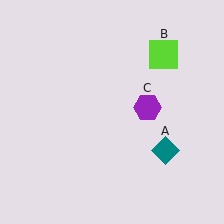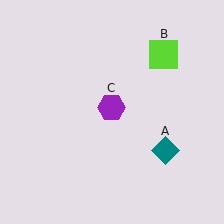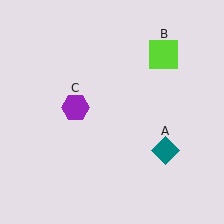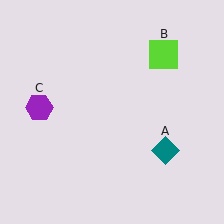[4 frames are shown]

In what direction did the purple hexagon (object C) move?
The purple hexagon (object C) moved left.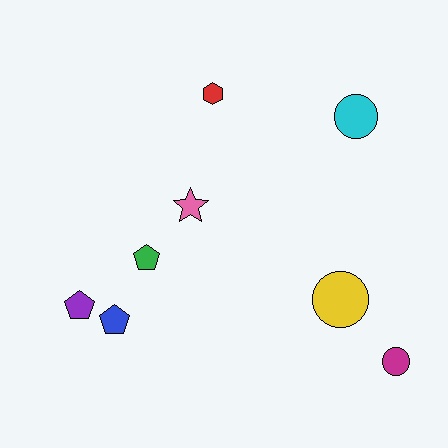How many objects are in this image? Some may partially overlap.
There are 8 objects.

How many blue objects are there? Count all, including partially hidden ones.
There is 1 blue object.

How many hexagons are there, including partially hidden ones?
There is 1 hexagon.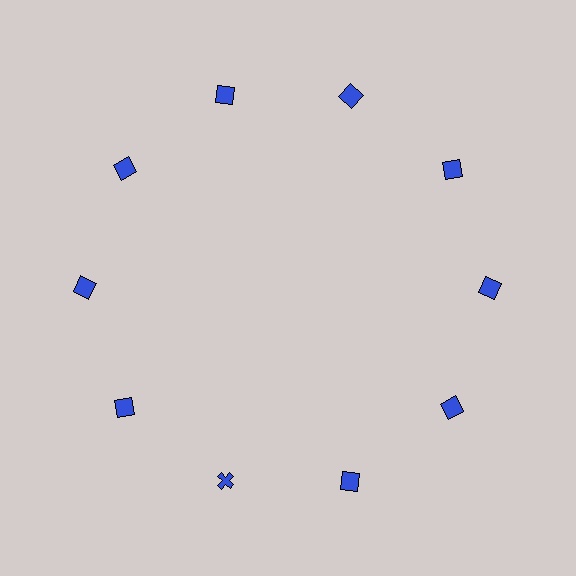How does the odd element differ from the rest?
It has a different shape: cross instead of square.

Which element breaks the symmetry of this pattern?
The blue cross at roughly the 7 o'clock position breaks the symmetry. All other shapes are blue squares.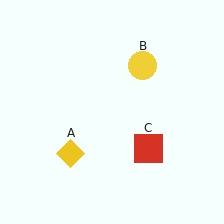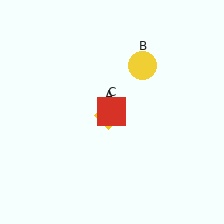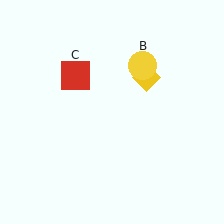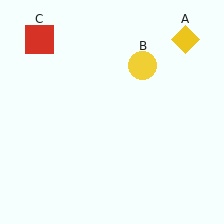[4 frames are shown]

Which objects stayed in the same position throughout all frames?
Yellow circle (object B) remained stationary.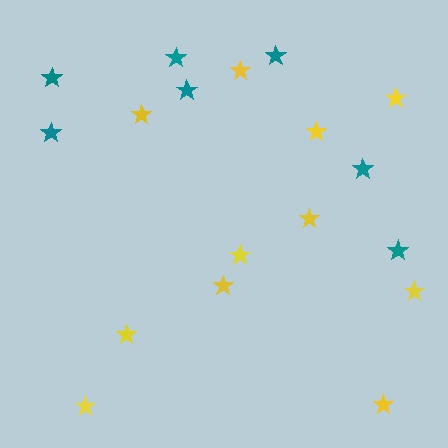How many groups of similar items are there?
There are 2 groups: one group of teal stars (7) and one group of yellow stars (11).